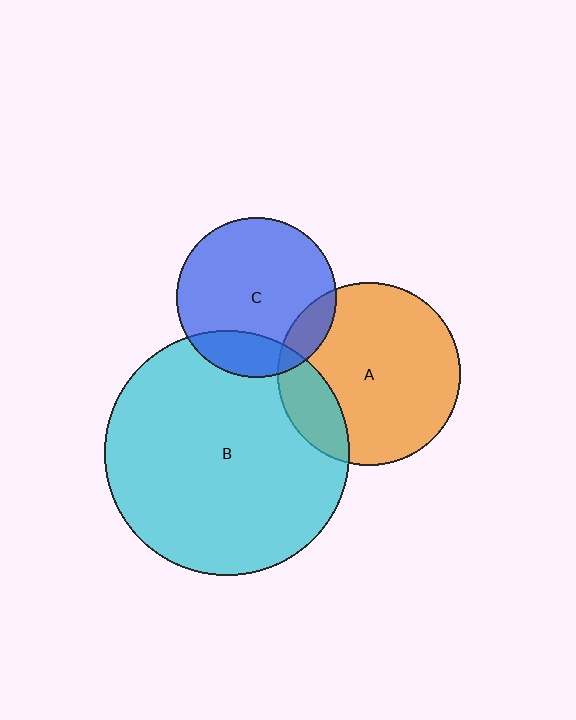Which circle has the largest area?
Circle B (cyan).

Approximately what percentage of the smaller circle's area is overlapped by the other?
Approximately 20%.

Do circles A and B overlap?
Yes.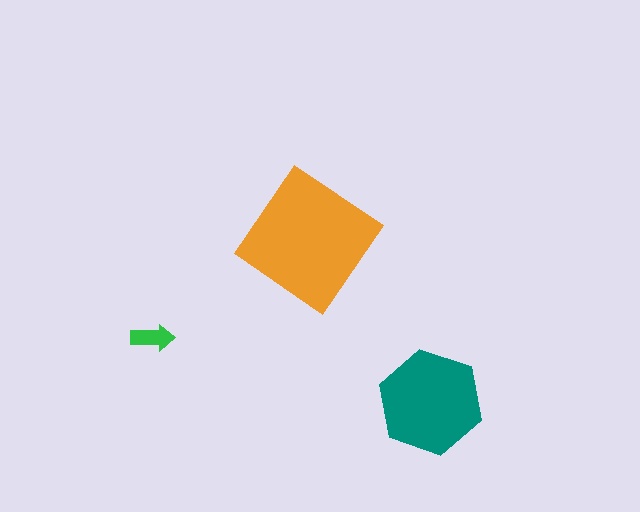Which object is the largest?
The orange diamond.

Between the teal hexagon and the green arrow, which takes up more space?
The teal hexagon.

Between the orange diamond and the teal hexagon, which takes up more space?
The orange diamond.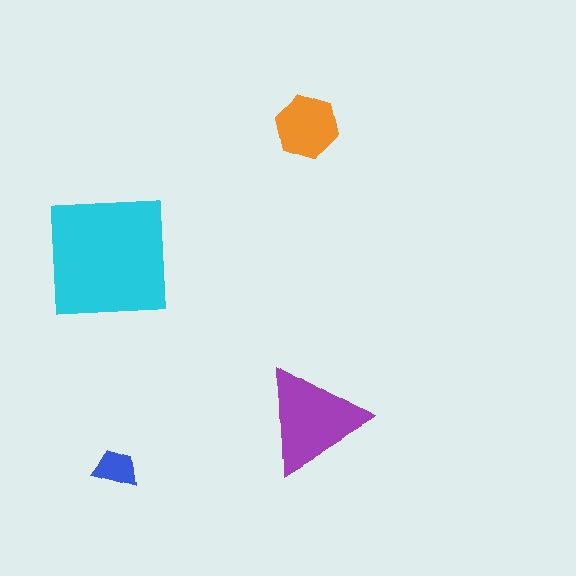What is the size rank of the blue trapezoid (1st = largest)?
4th.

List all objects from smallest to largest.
The blue trapezoid, the orange hexagon, the purple triangle, the cyan square.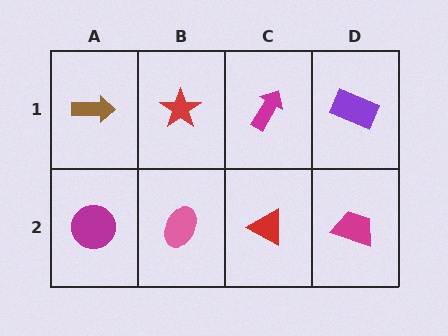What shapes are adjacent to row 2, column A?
A brown arrow (row 1, column A), a pink ellipse (row 2, column B).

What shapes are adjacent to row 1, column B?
A pink ellipse (row 2, column B), a brown arrow (row 1, column A), a magenta arrow (row 1, column C).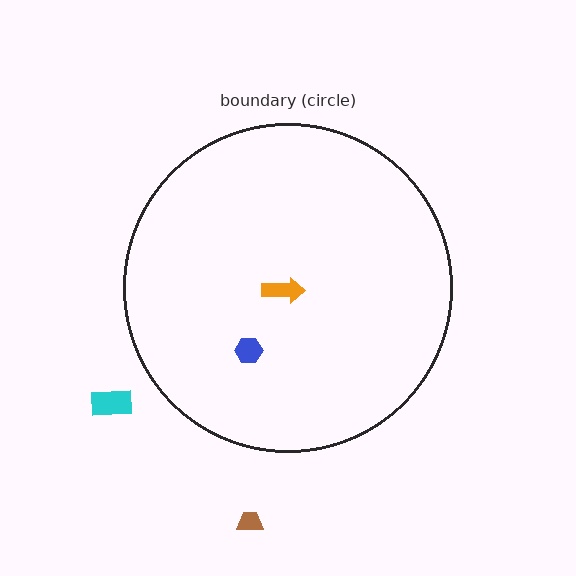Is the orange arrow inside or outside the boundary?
Inside.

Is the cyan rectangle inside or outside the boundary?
Outside.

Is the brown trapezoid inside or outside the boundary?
Outside.